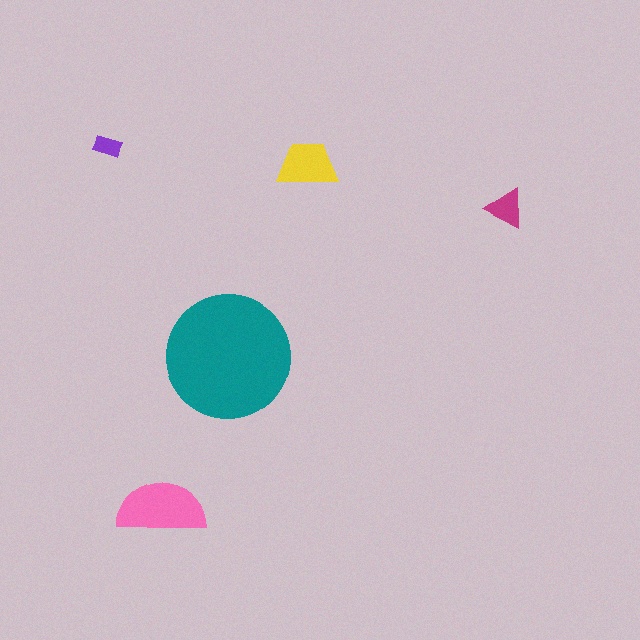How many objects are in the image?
There are 5 objects in the image.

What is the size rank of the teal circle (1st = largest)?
1st.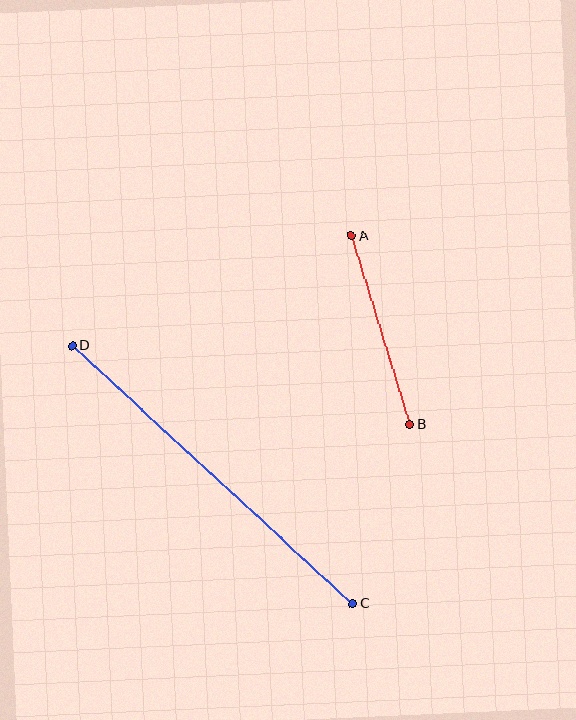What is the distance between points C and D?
The distance is approximately 381 pixels.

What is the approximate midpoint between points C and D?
The midpoint is at approximately (213, 475) pixels.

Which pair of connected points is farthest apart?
Points C and D are farthest apart.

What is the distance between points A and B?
The distance is approximately 198 pixels.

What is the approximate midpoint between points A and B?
The midpoint is at approximately (380, 330) pixels.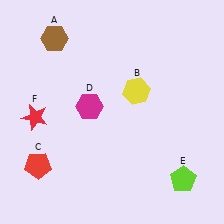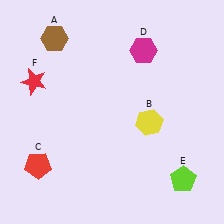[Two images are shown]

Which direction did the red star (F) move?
The red star (F) moved up.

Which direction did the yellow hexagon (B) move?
The yellow hexagon (B) moved down.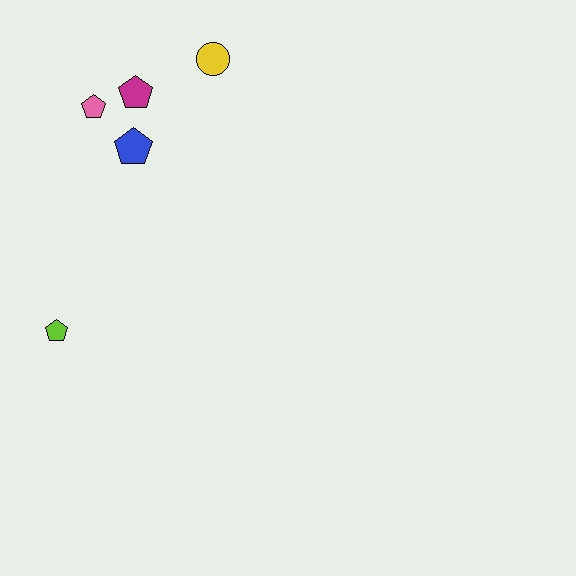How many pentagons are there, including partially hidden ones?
There are 4 pentagons.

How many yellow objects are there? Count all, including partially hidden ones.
There is 1 yellow object.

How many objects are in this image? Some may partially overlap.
There are 5 objects.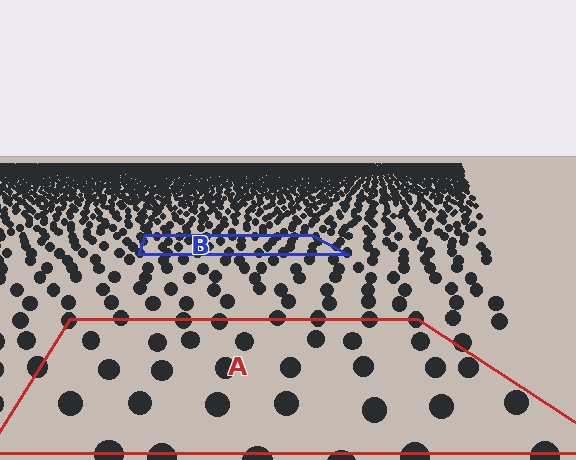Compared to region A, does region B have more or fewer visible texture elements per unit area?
Region B has more texture elements per unit area — they are packed more densely because it is farther away.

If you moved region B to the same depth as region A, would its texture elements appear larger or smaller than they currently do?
They would appear larger. At a closer depth, the same texture elements are projected at a bigger on-screen size.